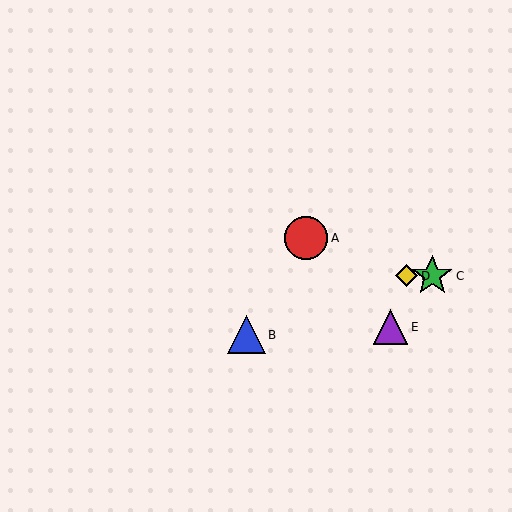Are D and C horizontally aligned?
Yes, both are at y≈276.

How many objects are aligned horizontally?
2 objects (C, D) are aligned horizontally.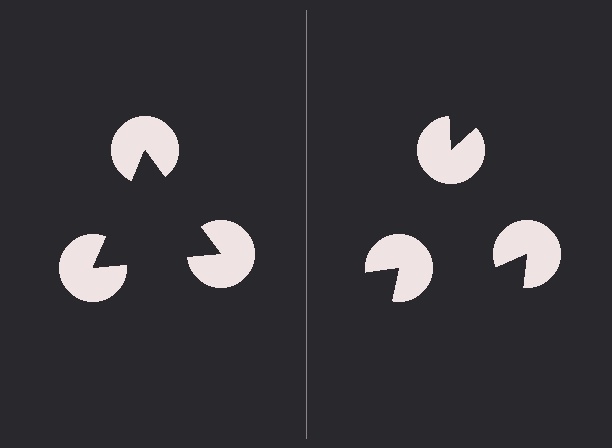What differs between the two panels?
The pac-man discs are positioned identically on both sides; only the wedge orientations differ. On the left they align to a triangle; on the right they are misaligned.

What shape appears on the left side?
An illusory triangle.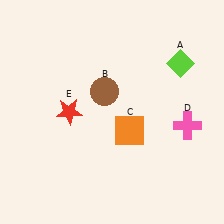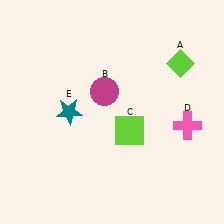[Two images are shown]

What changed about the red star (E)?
In Image 1, E is red. In Image 2, it changed to teal.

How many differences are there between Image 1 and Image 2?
There are 3 differences between the two images.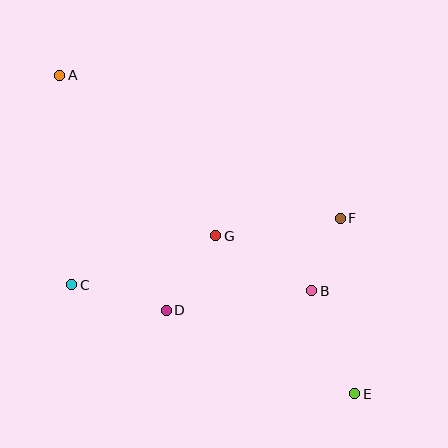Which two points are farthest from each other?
Points A and E are farthest from each other.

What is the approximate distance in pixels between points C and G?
The distance between C and G is approximately 152 pixels.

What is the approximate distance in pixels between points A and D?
The distance between A and D is approximately 258 pixels.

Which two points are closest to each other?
Points B and F are closest to each other.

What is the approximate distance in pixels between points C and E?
The distance between C and E is approximately 303 pixels.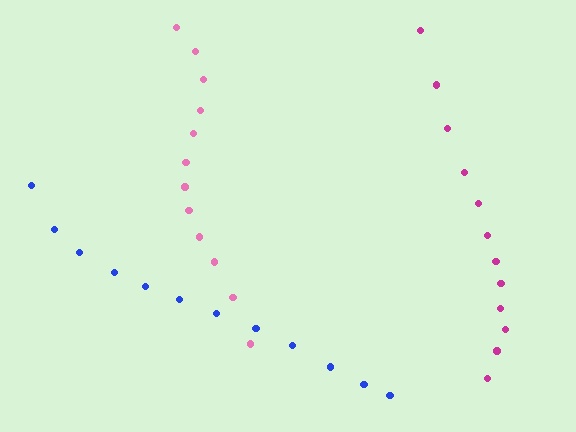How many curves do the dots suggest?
There are 3 distinct paths.